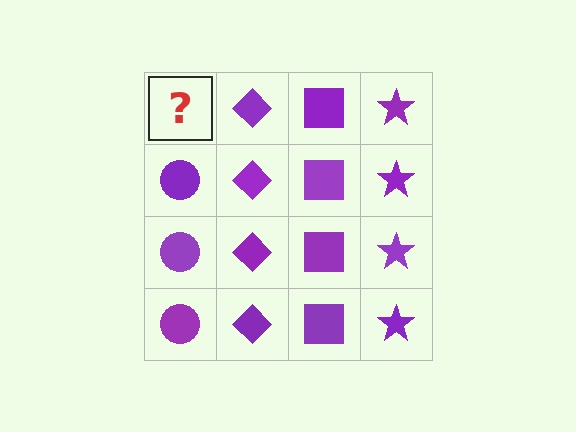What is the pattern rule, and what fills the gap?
The rule is that each column has a consistent shape. The gap should be filled with a purple circle.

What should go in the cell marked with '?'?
The missing cell should contain a purple circle.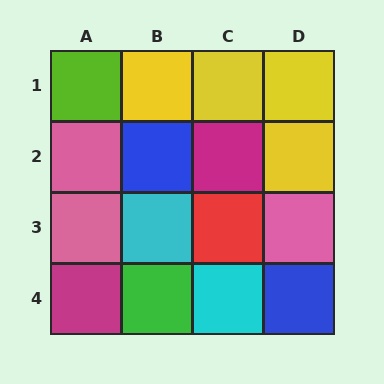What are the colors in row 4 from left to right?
Magenta, green, cyan, blue.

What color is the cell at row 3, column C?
Red.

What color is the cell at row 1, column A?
Lime.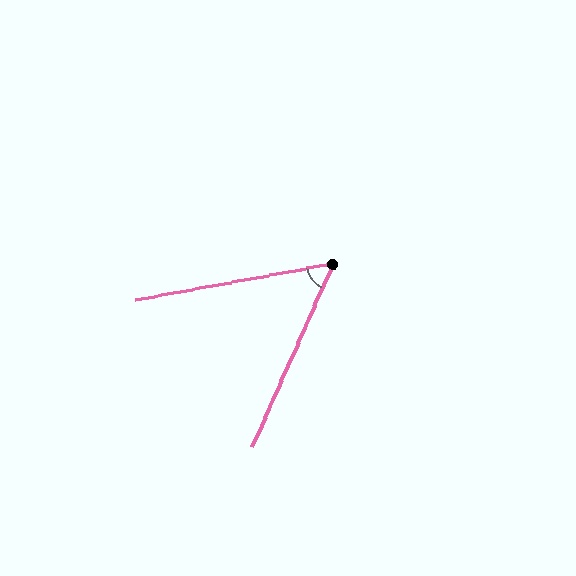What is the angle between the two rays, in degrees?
Approximately 55 degrees.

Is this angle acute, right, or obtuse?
It is acute.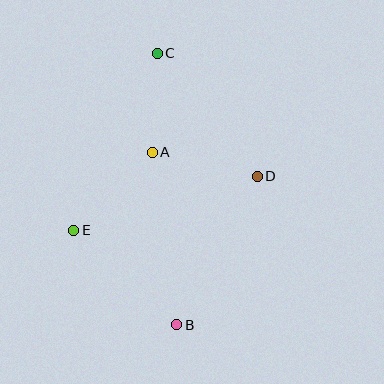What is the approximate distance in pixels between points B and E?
The distance between B and E is approximately 139 pixels.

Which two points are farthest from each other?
Points B and C are farthest from each other.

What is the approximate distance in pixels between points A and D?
The distance between A and D is approximately 108 pixels.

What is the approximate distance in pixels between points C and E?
The distance between C and E is approximately 196 pixels.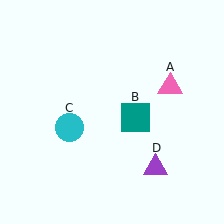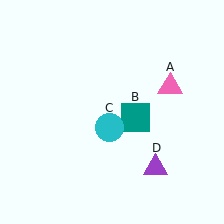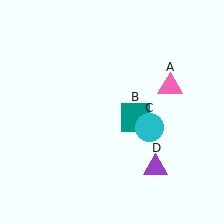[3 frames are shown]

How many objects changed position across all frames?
1 object changed position: cyan circle (object C).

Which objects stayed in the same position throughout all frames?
Pink triangle (object A) and teal square (object B) and purple triangle (object D) remained stationary.